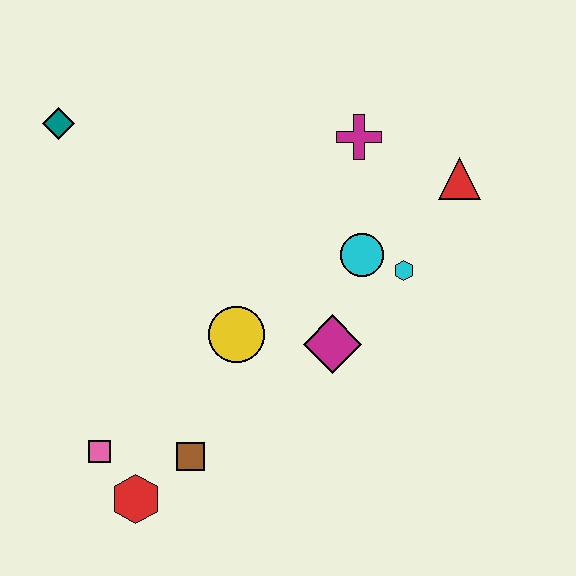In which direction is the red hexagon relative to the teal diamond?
The red hexagon is below the teal diamond.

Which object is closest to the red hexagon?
The pink square is closest to the red hexagon.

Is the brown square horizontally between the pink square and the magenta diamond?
Yes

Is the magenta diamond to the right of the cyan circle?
No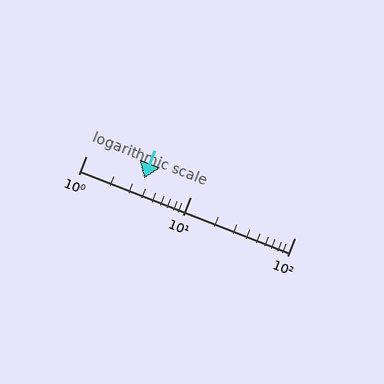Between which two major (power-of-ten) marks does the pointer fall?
The pointer is between 1 and 10.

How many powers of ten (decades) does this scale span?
The scale spans 2 decades, from 1 to 100.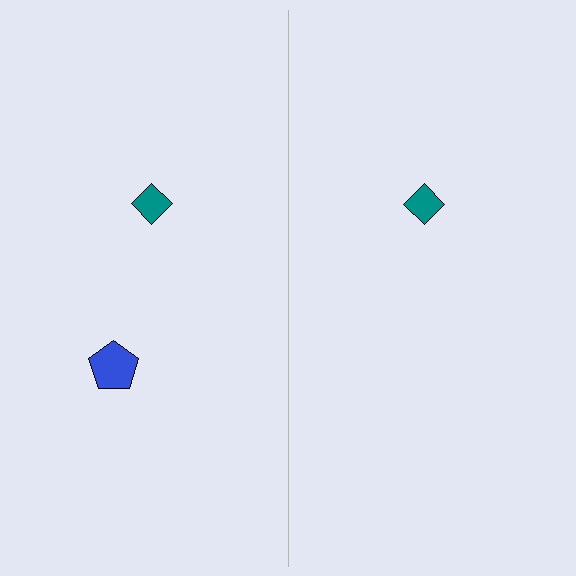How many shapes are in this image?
There are 3 shapes in this image.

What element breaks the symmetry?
A blue pentagon is missing from the right side.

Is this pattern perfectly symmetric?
No, the pattern is not perfectly symmetric. A blue pentagon is missing from the right side.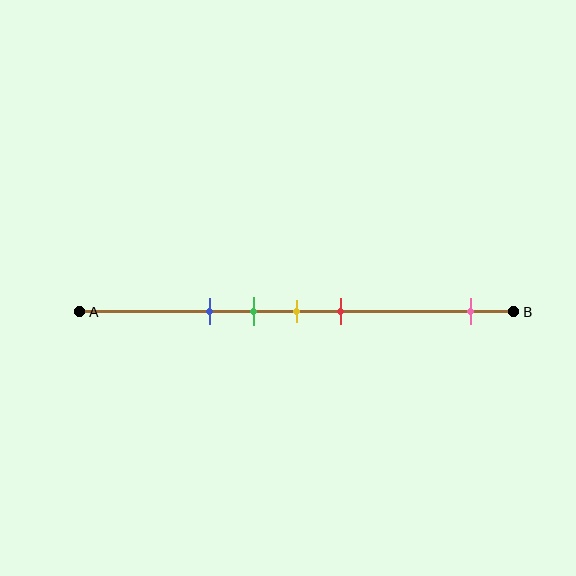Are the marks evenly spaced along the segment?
No, the marks are not evenly spaced.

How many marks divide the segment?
There are 5 marks dividing the segment.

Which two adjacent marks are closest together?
The green and yellow marks are the closest adjacent pair.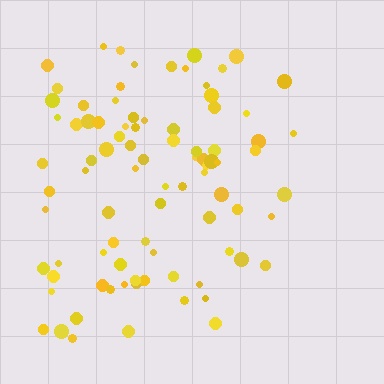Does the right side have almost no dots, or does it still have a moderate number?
Still a moderate number, just noticeably fewer than the left.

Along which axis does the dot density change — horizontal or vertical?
Horizontal.